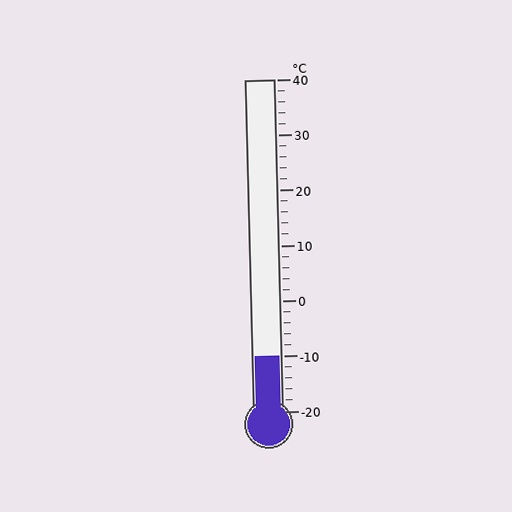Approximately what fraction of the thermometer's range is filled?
The thermometer is filled to approximately 15% of its range.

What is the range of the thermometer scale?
The thermometer scale ranges from -20°C to 40°C.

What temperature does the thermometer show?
The thermometer shows approximately -10°C.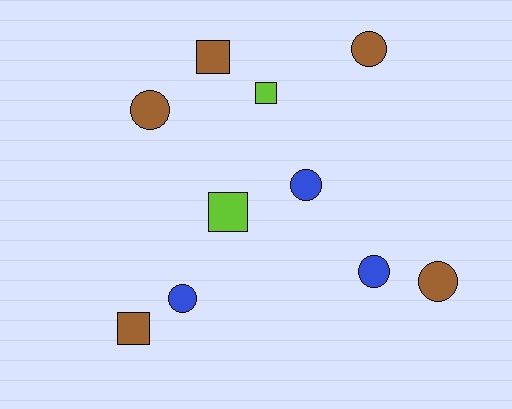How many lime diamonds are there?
There are no lime diamonds.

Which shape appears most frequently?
Circle, with 6 objects.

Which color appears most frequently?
Brown, with 5 objects.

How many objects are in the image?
There are 10 objects.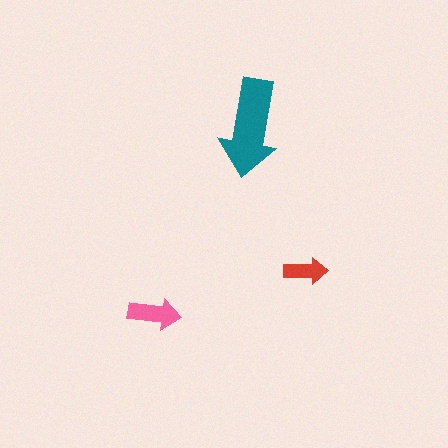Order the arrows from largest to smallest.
the teal one, the pink one, the red one.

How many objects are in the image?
There are 3 objects in the image.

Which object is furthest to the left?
The pink arrow is leftmost.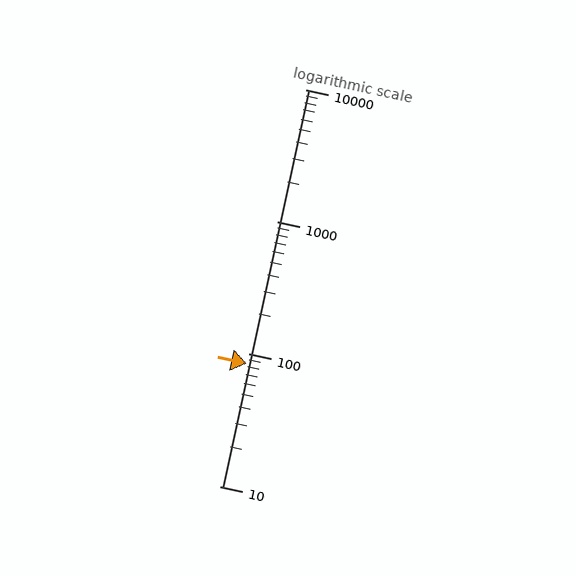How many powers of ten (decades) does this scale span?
The scale spans 3 decades, from 10 to 10000.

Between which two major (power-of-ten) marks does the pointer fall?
The pointer is between 10 and 100.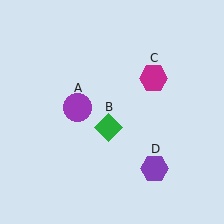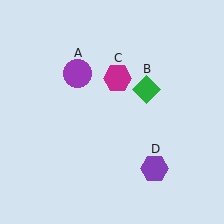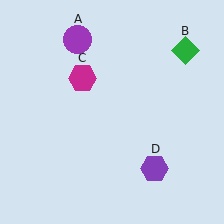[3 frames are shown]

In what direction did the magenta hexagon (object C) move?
The magenta hexagon (object C) moved left.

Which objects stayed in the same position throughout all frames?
Purple hexagon (object D) remained stationary.